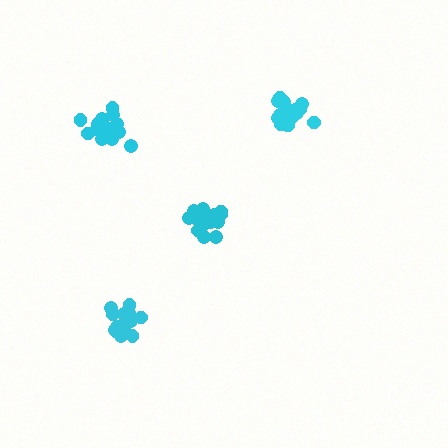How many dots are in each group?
Group 1: 19 dots, Group 2: 18 dots, Group 3: 20 dots, Group 4: 21 dots (78 total).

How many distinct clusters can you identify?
There are 4 distinct clusters.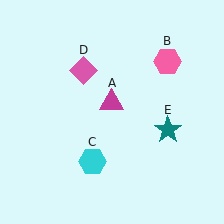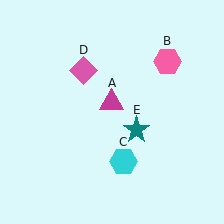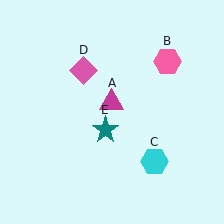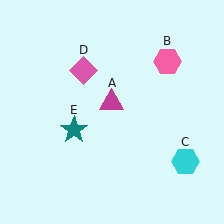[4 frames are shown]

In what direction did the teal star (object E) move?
The teal star (object E) moved left.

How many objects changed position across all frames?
2 objects changed position: cyan hexagon (object C), teal star (object E).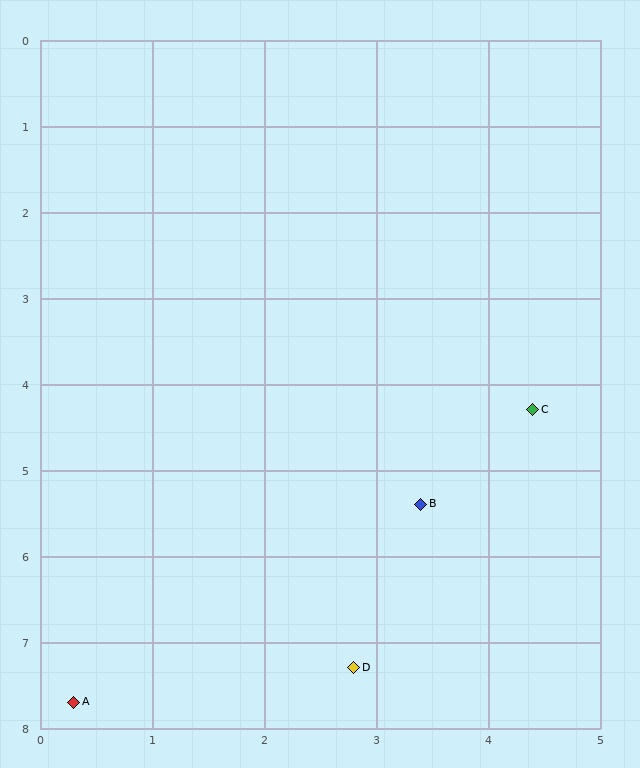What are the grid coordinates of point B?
Point B is at approximately (3.4, 5.4).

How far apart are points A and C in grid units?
Points A and C are about 5.3 grid units apart.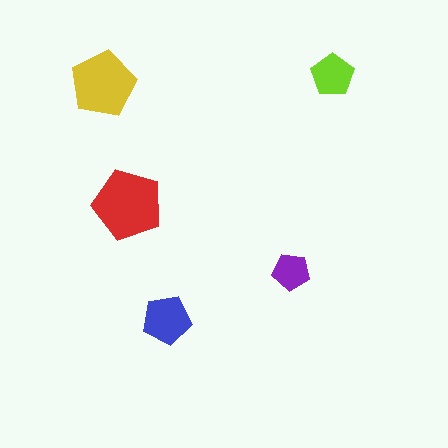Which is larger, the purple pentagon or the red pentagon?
The red one.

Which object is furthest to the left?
The yellow pentagon is leftmost.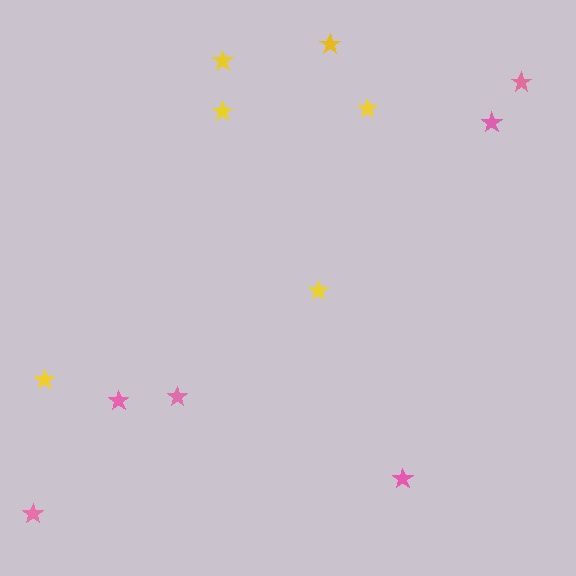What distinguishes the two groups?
There are 2 groups: one group of yellow stars (6) and one group of pink stars (6).